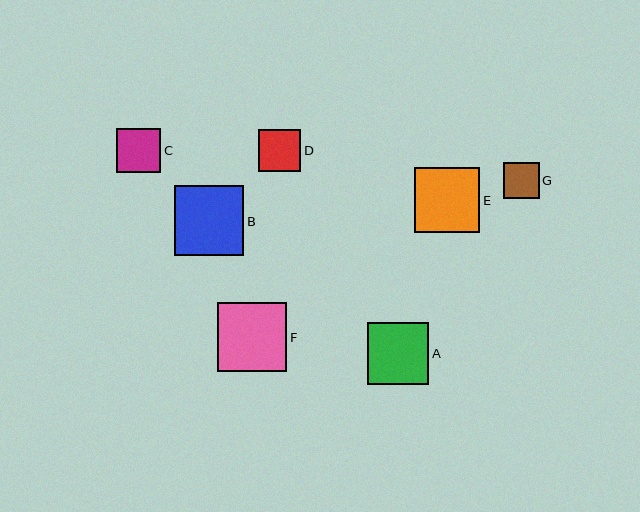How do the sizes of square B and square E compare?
Square B and square E are approximately the same size.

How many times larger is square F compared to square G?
Square F is approximately 1.9 times the size of square G.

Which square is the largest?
Square B is the largest with a size of approximately 70 pixels.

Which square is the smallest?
Square G is the smallest with a size of approximately 36 pixels.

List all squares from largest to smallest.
From largest to smallest: B, F, E, A, C, D, G.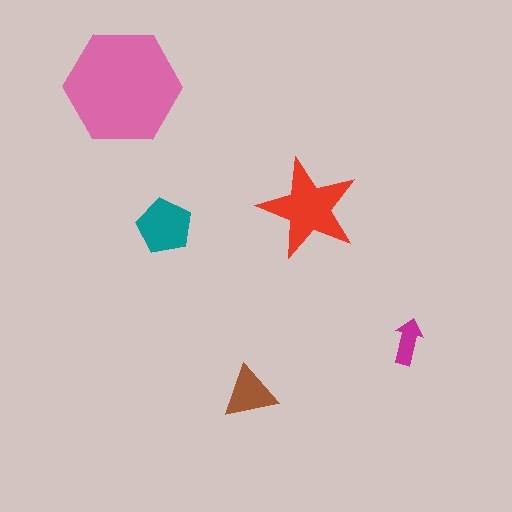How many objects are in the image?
There are 5 objects in the image.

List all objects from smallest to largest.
The magenta arrow, the brown triangle, the teal pentagon, the red star, the pink hexagon.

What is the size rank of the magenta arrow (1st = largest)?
5th.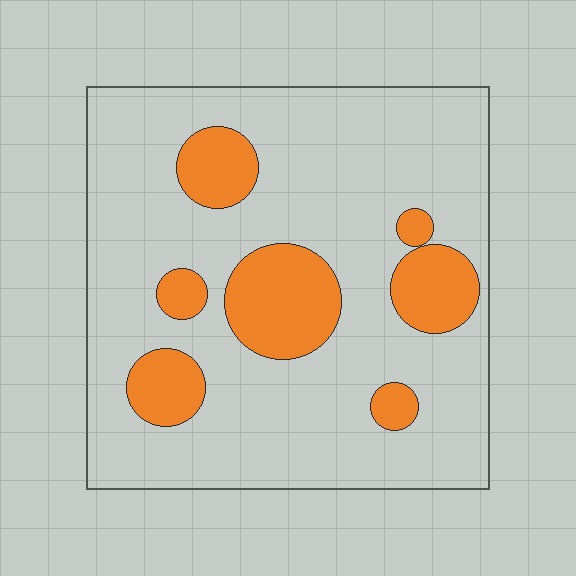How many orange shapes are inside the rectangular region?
7.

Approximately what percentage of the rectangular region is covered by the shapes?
Approximately 20%.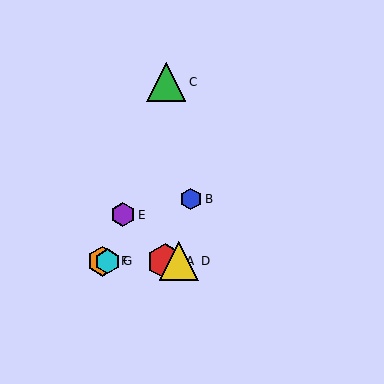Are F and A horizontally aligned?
Yes, both are at y≈261.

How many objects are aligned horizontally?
4 objects (A, D, F, G) are aligned horizontally.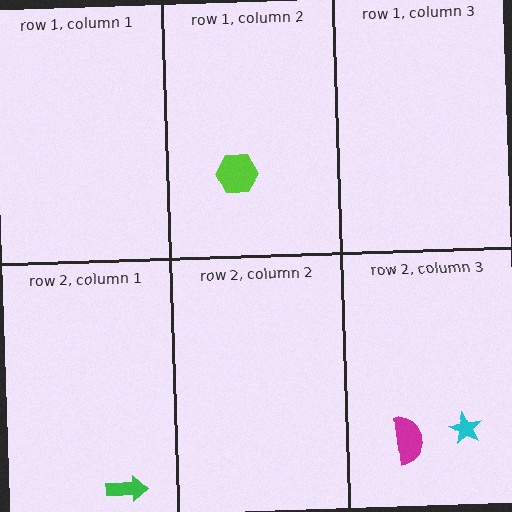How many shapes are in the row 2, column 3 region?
2.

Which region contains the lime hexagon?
The row 1, column 2 region.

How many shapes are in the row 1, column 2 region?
1.